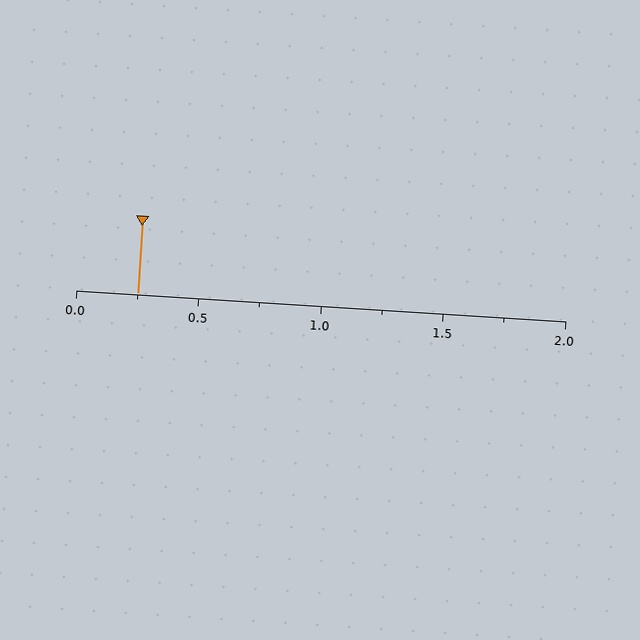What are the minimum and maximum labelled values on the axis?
The axis runs from 0.0 to 2.0.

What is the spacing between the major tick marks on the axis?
The major ticks are spaced 0.5 apart.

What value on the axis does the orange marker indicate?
The marker indicates approximately 0.25.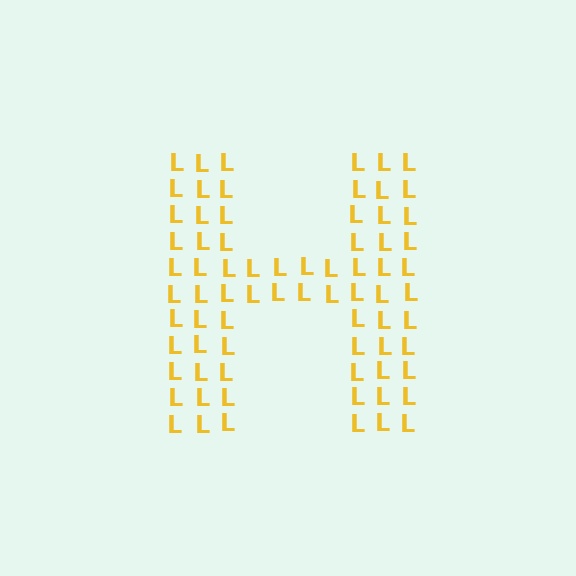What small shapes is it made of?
It is made of small letter L's.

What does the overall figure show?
The overall figure shows the letter H.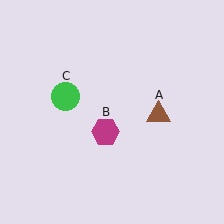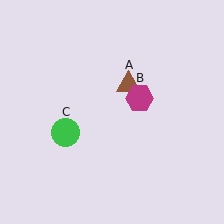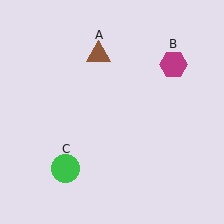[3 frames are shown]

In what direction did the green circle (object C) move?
The green circle (object C) moved down.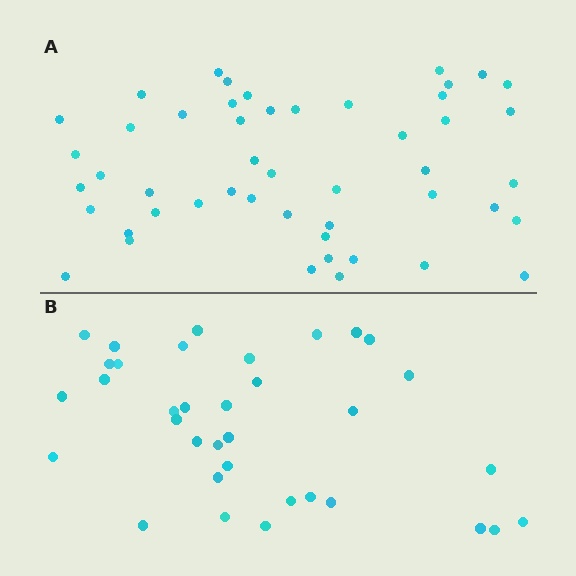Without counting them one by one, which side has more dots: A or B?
Region A (the top region) has more dots.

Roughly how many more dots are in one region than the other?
Region A has approximately 15 more dots than region B.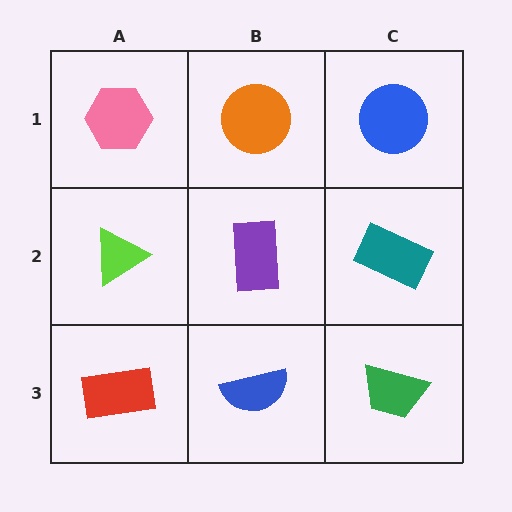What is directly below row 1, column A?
A lime triangle.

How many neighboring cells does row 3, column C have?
2.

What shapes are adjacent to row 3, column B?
A purple rectangle (row 2, column B), a red rectangle (row 3, column A), a green trapezoid (row 3, column C).